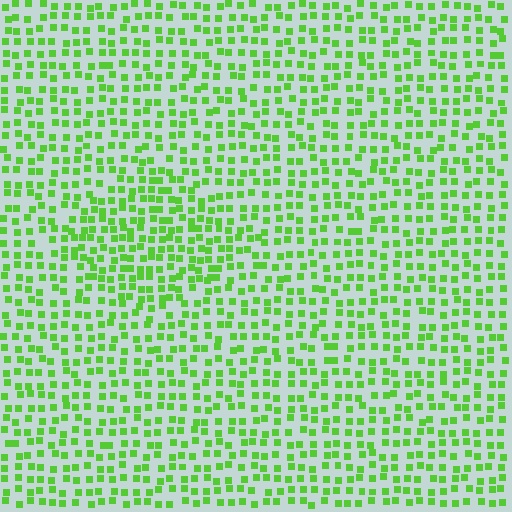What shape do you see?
I see a diamond.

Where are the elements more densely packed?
The elements are more densely packed inside the diamond boundary.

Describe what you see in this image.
The image contains small lime elements arranged at two different densities. A diamond-shaped region is visible where the elements are more densely packed than the surrounding area.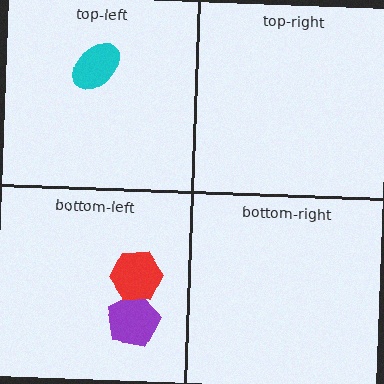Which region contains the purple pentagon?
The bottom-left region.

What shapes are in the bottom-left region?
The purple pentagon, the red hexagon.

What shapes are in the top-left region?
The cyan ellipse.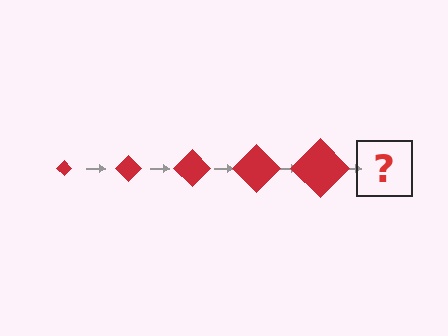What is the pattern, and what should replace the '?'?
The pattern is that the diamond gets progressively larger each step. The '?' should be a red diamond, larger than the previous one.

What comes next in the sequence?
The next element should be a red diamond, larger than the previous one.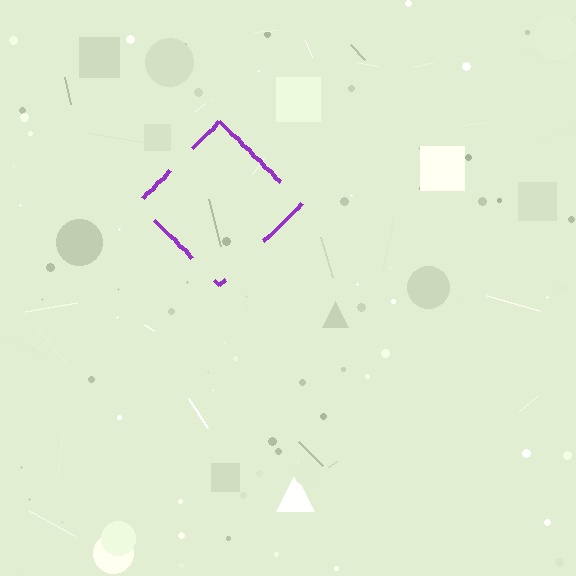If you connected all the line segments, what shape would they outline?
They would outline a diamond.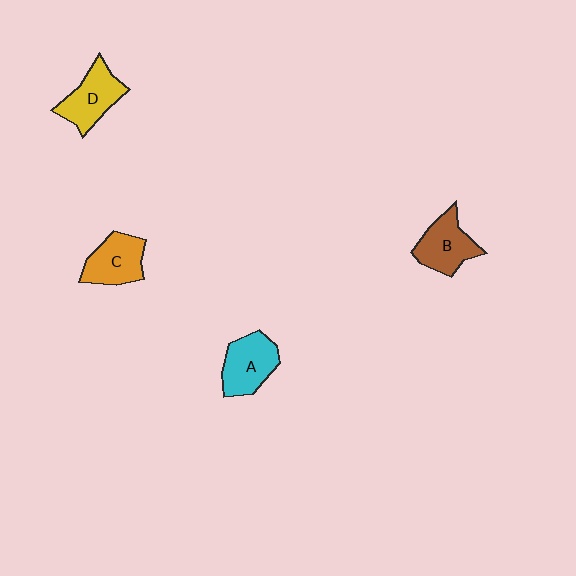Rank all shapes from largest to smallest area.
From largest to smallest: A (cyan), D (yellow), B (brown), C (orange).